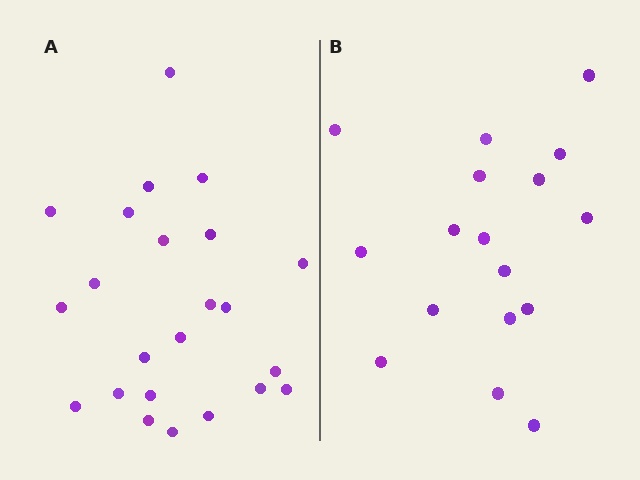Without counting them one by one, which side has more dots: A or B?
Region A (the left region) has more dots.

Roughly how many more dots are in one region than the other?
Region A has about 6 more dots than region B.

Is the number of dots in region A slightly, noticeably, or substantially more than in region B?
Region A has noticeably more, but not dramatically so. The ratio is roughly 1.4 to 1.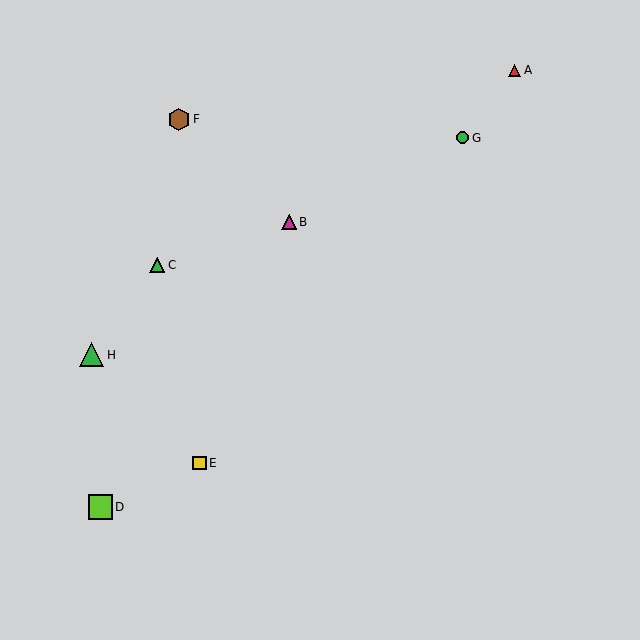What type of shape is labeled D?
Shape D is a lime square.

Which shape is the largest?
The lime square (labeled D) is the largest.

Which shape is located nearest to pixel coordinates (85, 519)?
The lime square (labeled D) at (100, 507) is nearest to that location.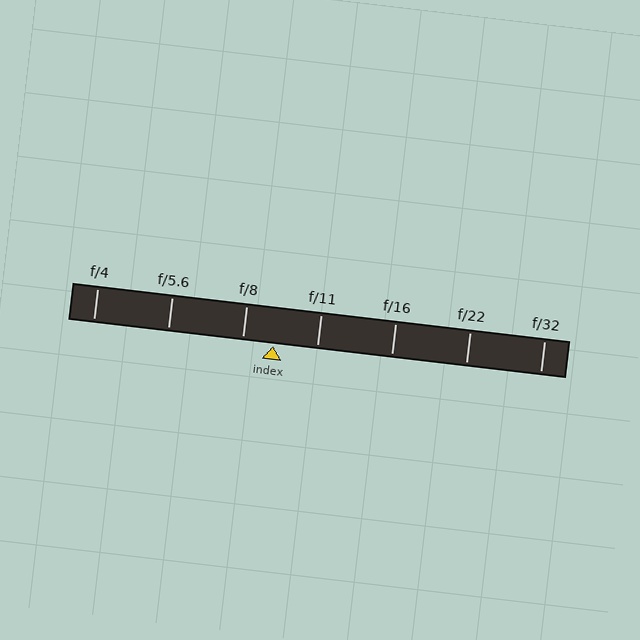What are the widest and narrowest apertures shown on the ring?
The widest aperture shown is f/4 and the narrowest is f/32.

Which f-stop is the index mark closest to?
The index mark is closest to f/8.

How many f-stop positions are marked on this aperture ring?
There are 7 f-stop positions marked.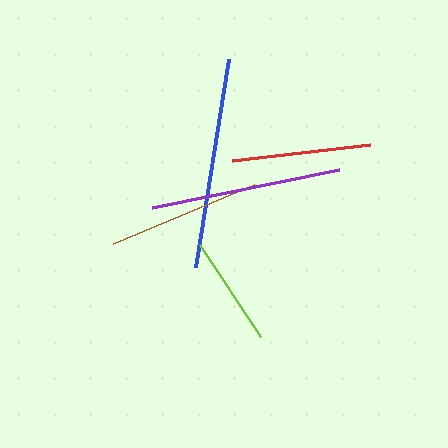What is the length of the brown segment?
The brown segment is approximately 153 pixels long.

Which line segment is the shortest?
The lime line is the shortest at approximately 110 pixels.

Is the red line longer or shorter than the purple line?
The purple line is longer than the red line.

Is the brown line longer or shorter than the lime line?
The brown line is longer than the lime line.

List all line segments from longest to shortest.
From longest to shortest: blue, purple, brown, red, lime.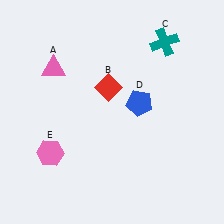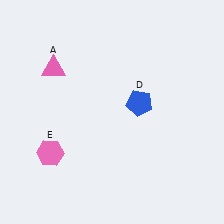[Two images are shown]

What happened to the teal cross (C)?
The teal cross (C) was removed in Image 2. It was in the top-right area of Image 1.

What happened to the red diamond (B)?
The red diamond (B) was removed in Image 2. It was in the top-left area of Image 1.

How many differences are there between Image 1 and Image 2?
There are 2 differences between the two images.